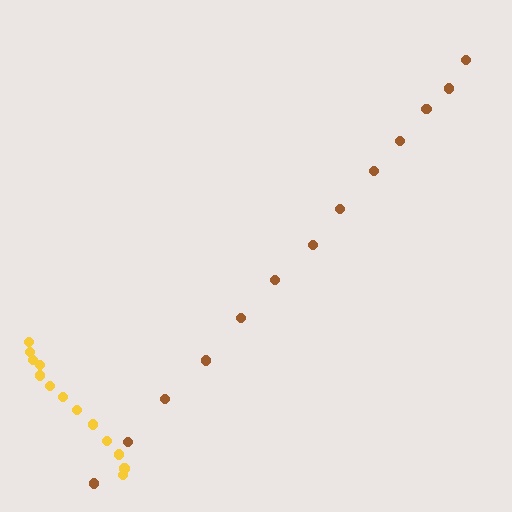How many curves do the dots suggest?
There are 2 distinct paths.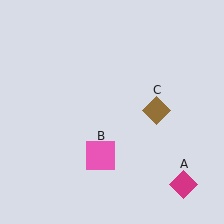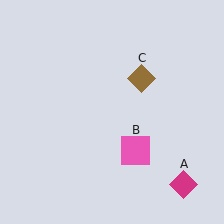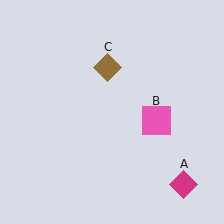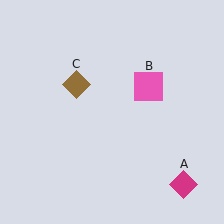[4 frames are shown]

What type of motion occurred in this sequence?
The pink square (object B), brown diamond (object C) rotated counterclockwise around the center of the scene.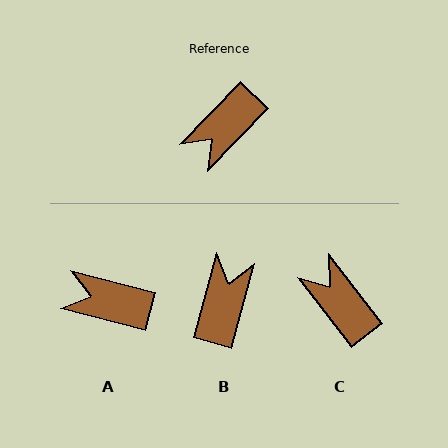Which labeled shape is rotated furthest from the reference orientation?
B, about 151 degrees away.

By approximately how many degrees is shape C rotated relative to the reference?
Approximately 99 degrees clockwise.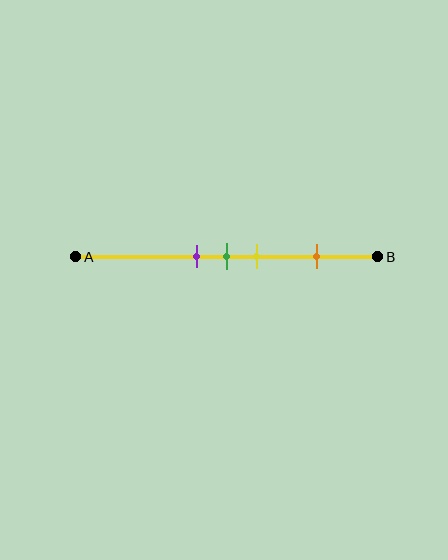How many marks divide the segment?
There are 4 marks dividing the segment.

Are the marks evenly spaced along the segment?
No, the marks are not evenly spaced.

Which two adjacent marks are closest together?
The purple and green marks are the closest adjacent pair.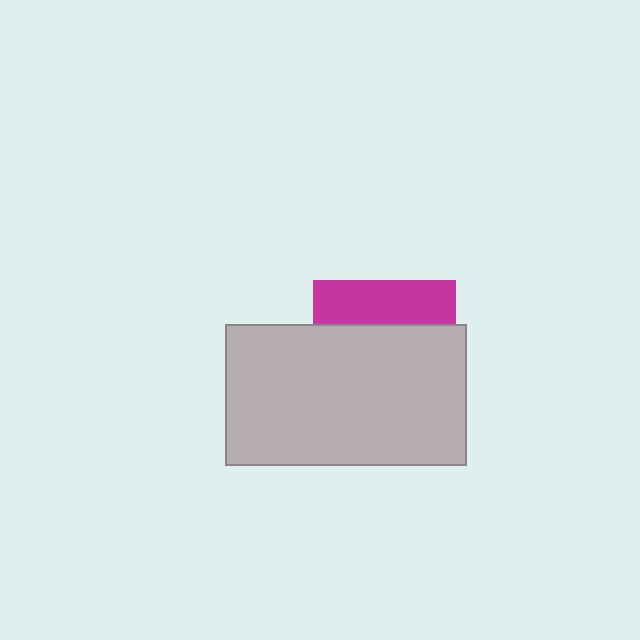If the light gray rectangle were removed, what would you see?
You would see the complete magenta square.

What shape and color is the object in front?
The object in front is a light gray rectangle.